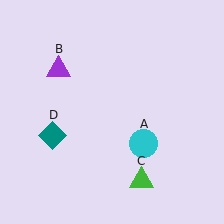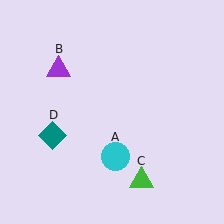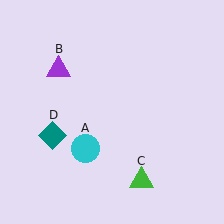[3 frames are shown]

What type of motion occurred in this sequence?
The cyan circle (object A) rotated clockwise around the center of the scene.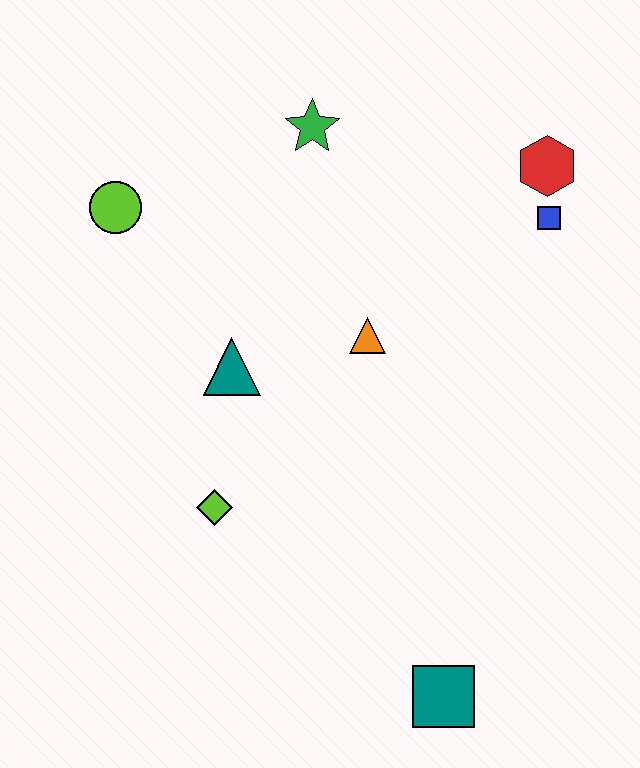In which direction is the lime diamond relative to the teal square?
The lime diamond is to the left of the teal square.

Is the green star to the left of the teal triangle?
No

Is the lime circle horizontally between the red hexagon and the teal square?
No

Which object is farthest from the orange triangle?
The teal square is farthest from the orange triangle.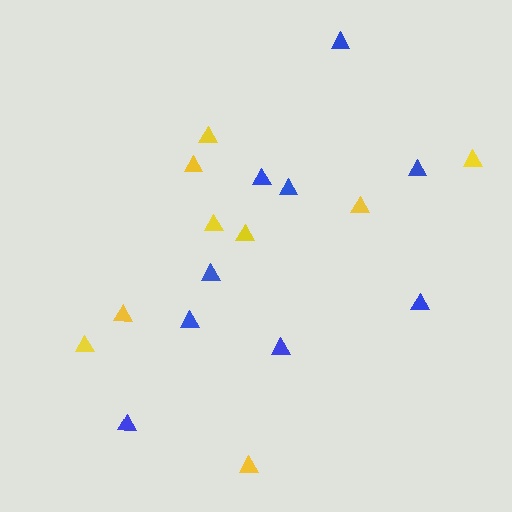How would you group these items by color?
There are 2 groups: one group of blue triangles (9) and one group of yellow triangles (9).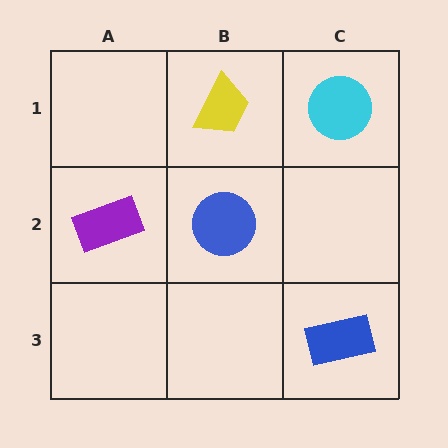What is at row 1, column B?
A yellow trapezoid.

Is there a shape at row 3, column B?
No, that cell is empty.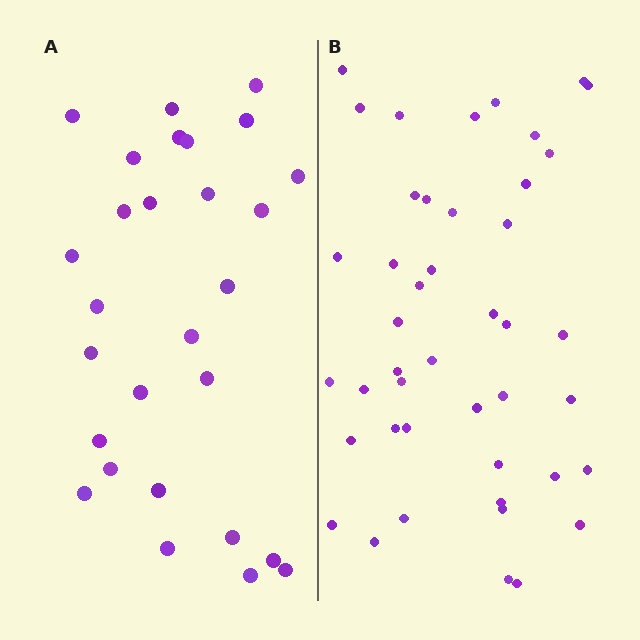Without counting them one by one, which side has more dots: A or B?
Region B (the right region) has more dots.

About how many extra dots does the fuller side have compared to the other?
Region B has approximately 15 more dots than region A.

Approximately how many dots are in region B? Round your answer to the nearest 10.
About 40 dots. (The exact count is 44, which rounds to 40.)